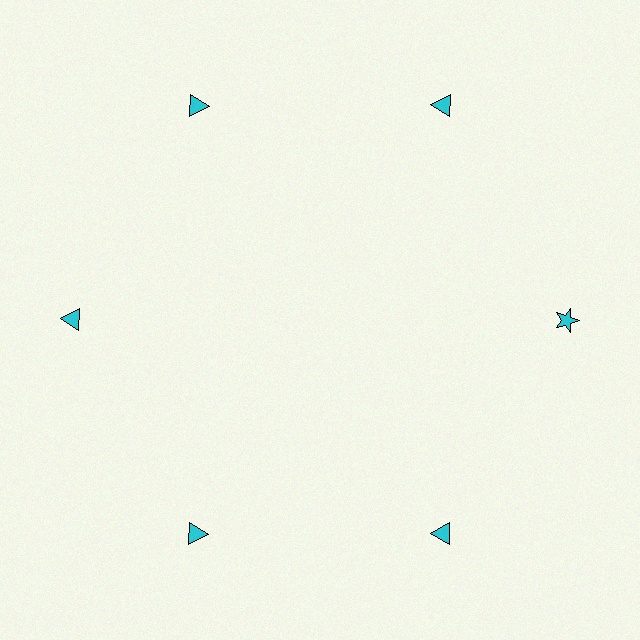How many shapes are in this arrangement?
There are 6 shapes arranged in a ring pattern.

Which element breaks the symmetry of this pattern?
The cyan star at roughly the 3 o'clock position breaks the symmetry. All other shapes are cyan triangles.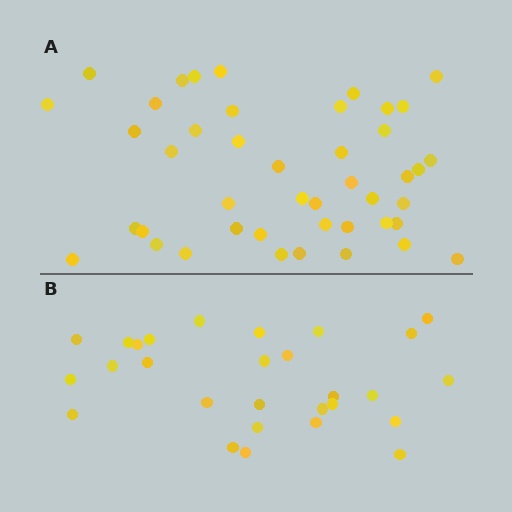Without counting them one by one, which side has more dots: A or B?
Region A (the top region) has more dots.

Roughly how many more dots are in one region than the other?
Region A has approximately 15 more dots than region B.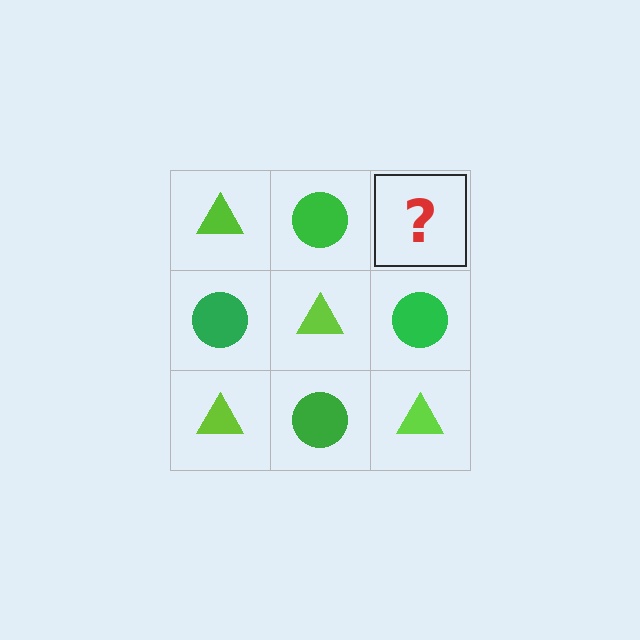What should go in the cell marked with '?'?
The missing cell should contain a lime triangle.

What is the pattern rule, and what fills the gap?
The rule is that it alternates lime triangle and green circle in a checkerboard pattern. The gap should be filled with a lime triangle.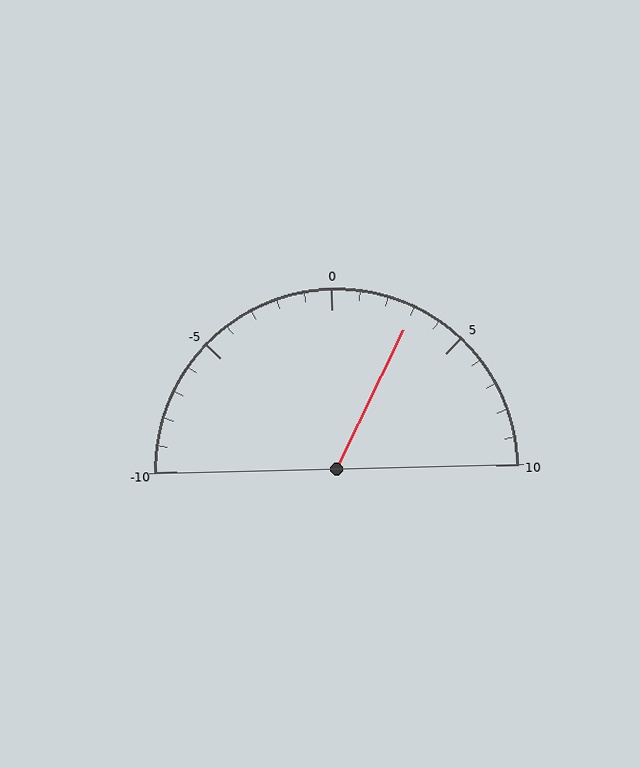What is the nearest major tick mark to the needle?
The nearest major tick mark is 5.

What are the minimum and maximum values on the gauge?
The gauge ranges from -10 to 10.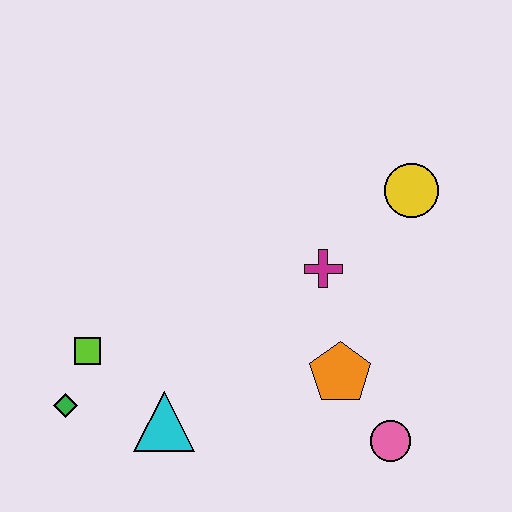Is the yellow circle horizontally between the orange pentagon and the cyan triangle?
No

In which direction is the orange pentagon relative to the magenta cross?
The orange pentagon is below the magenta cross.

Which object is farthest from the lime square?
The yellow circle is farthest from the lime square.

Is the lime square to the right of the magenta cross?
No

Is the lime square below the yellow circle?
Yes